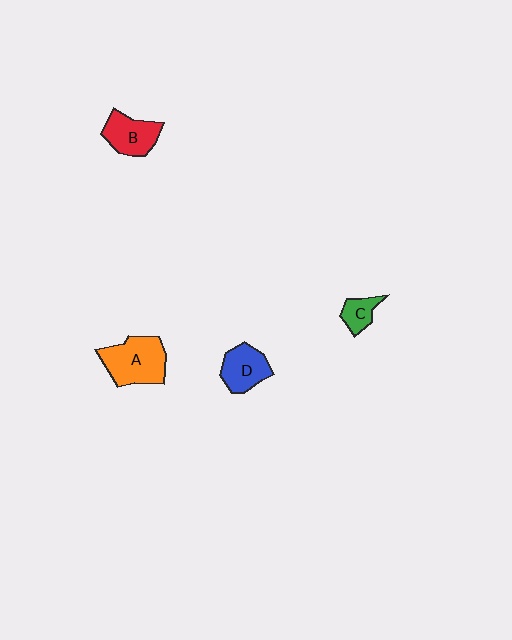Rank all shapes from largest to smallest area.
From largest to smallest: A (orange), B (red), D (blue), C (green).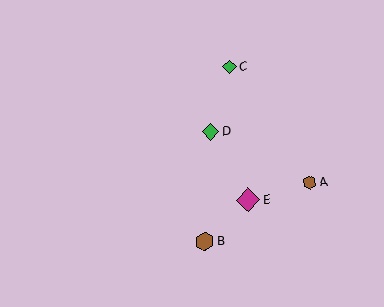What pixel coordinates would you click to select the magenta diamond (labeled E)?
Click at (248, 200) to select the magenta diamond E.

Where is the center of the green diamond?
The center of the green diamond is at (210, 132).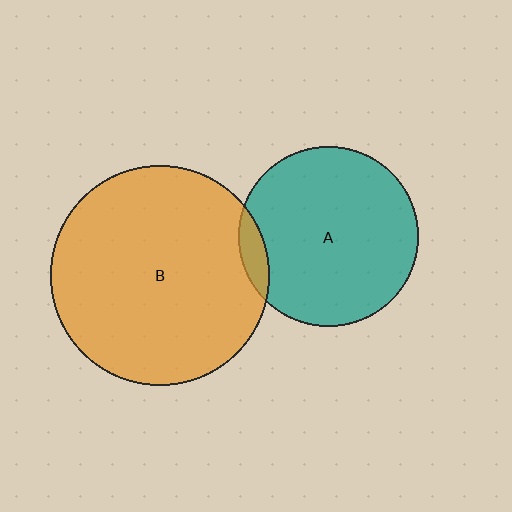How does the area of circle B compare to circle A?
Approximately 1.5 times.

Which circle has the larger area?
Circle B (orange).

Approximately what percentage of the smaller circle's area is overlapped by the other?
Approximately 5%.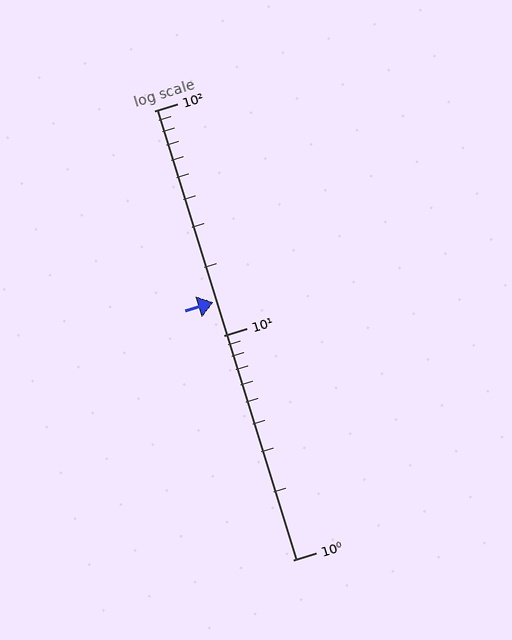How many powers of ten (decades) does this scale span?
The scale spans 2 decades, from 1 to 100.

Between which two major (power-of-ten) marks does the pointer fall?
The pointer is between 10 and 100.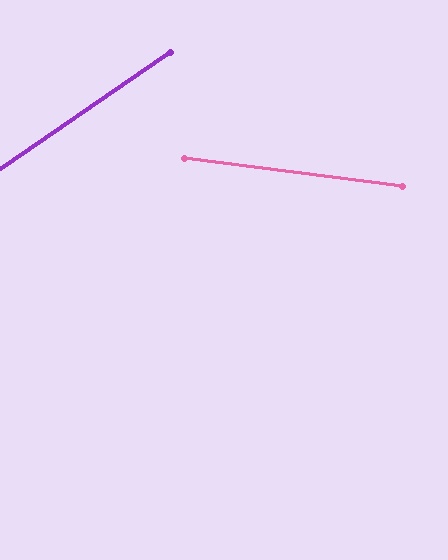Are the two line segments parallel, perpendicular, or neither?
Neither parallel nor perpendicular — they differ by about 42°.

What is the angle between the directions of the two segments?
Approximately 42 degrees.